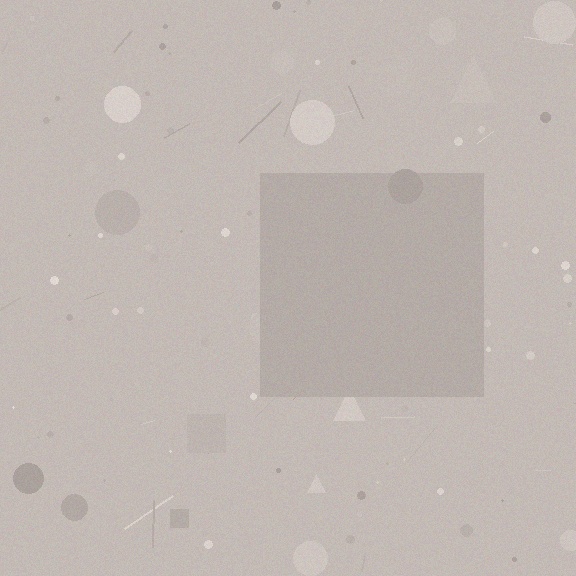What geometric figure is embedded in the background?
A square is embedded in the background.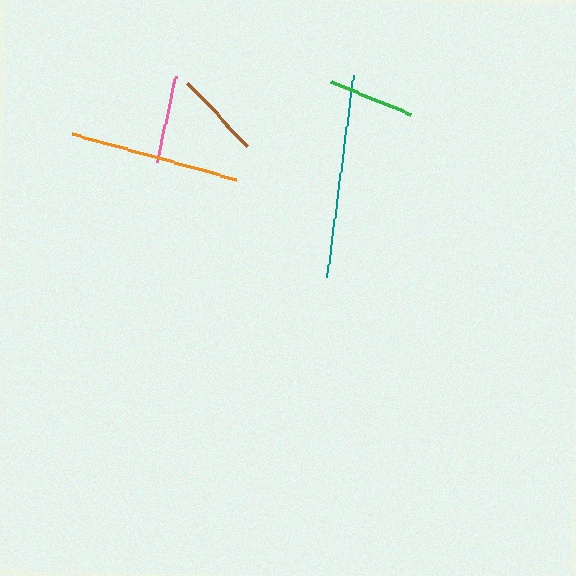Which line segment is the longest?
The teal line is the longest at approximately 203 pixels.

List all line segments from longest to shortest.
From longest to shortest: teal, orange, pink, brown, green.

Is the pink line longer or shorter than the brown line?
The pink line is longer than the brown line.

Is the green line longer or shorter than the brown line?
The brown line is longer than the green line.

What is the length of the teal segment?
The teal segment is approximately 203 pixels long.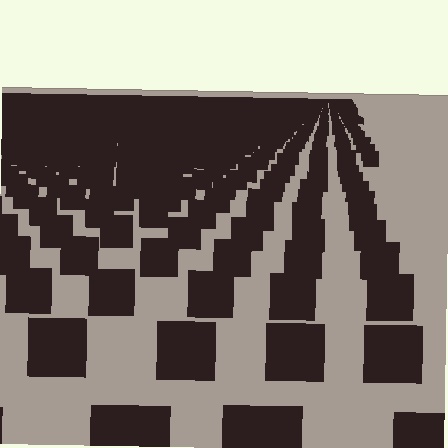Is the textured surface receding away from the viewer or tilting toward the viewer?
The surface is receding away from the viewer. Texture elements get smaller and denser toward the top.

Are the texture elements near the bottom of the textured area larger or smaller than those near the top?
Larger. Near the bottom, elements are closer to the viewer and appear at a bigger on-screen size.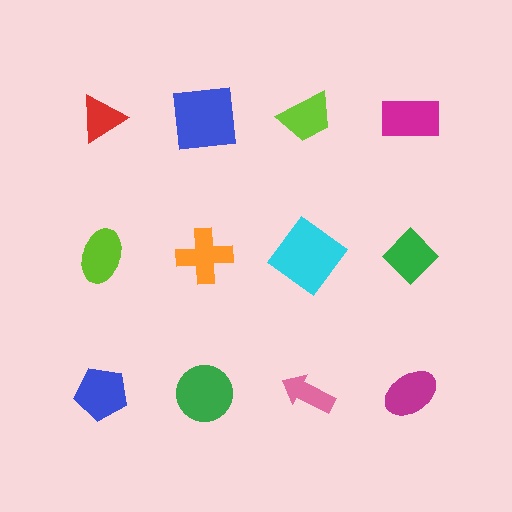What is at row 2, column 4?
A green diamond.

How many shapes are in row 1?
4 shapes.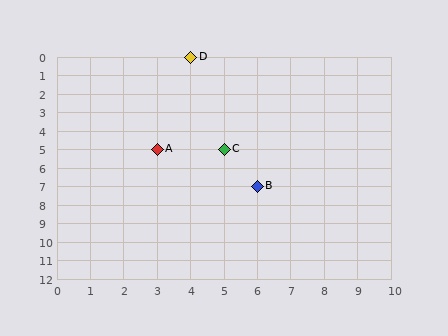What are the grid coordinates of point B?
Point B is at grid coordinates (6, 7).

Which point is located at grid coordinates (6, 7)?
Point B is at (6, 7).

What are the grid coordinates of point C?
Point C is at grid coordinates (5, 5).